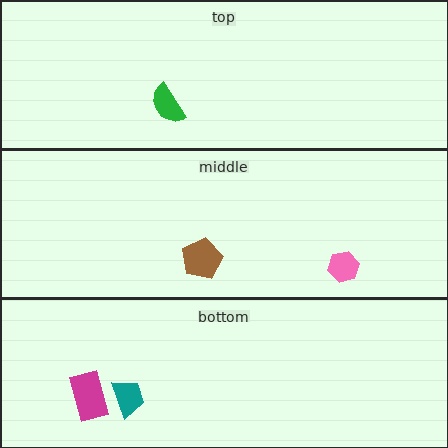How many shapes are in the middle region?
2.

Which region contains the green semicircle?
The top region.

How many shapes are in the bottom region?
2.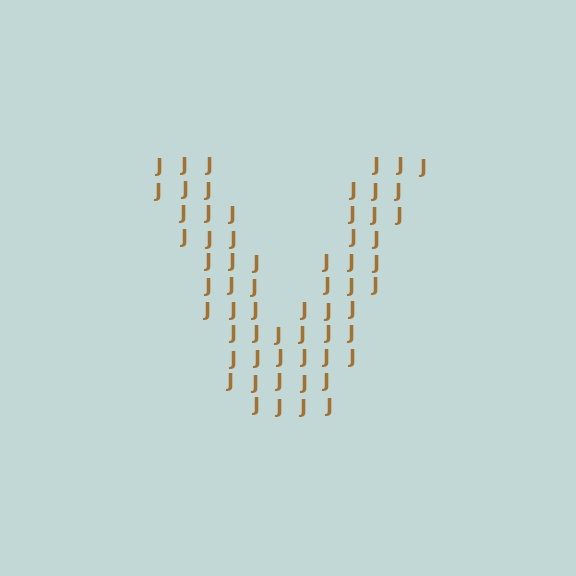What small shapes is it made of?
It is made of small letter J's.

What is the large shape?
The large shape is the letter V.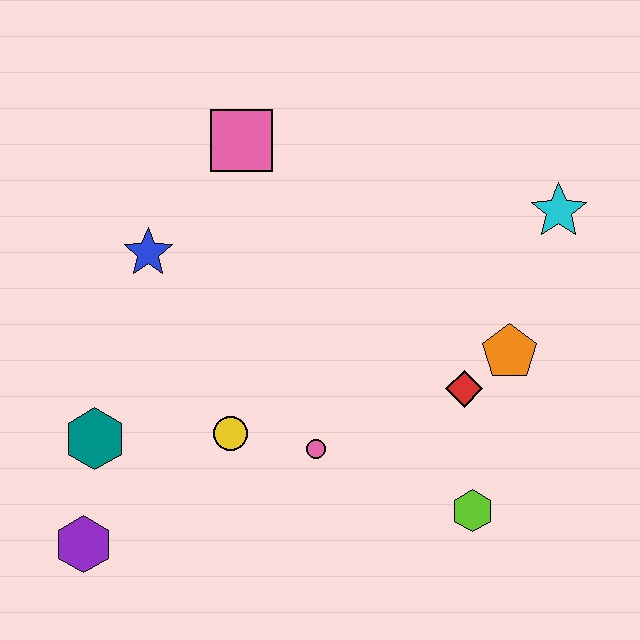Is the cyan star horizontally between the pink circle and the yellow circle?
No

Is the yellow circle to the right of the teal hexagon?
Yes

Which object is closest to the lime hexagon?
The red diamond is closest to the lime hexagon.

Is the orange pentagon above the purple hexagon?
Yes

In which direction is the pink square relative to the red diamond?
The pink square is above the red diamond.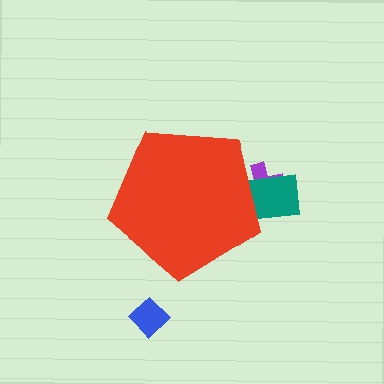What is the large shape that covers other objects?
A red pentagon.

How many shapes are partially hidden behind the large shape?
2 shapes are partially hidden.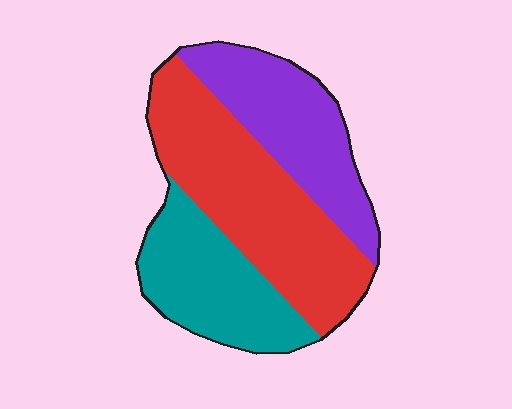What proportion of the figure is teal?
Teal covers about 25% of the figure.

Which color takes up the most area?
Red, at roughly 45%.